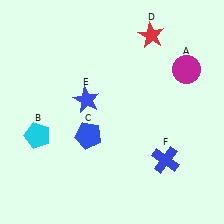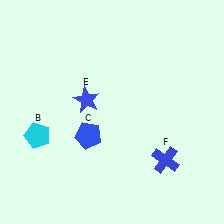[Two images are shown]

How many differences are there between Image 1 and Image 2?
There are 2 differences between the two images.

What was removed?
The red star (D), the magenta circle (A) were removed in Image 2.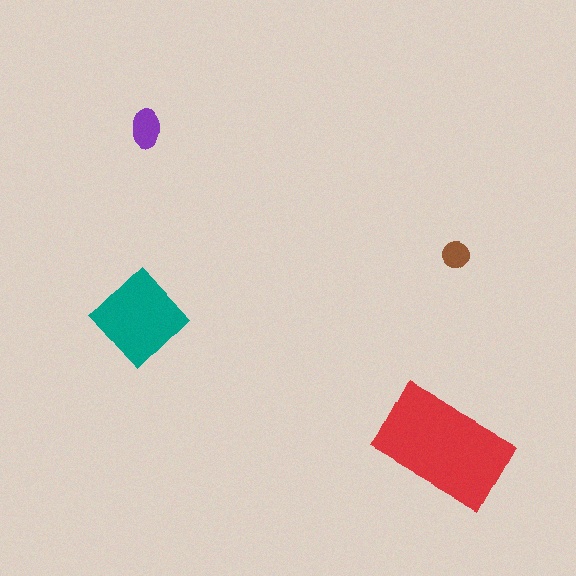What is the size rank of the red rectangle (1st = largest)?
1st.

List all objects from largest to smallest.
The red rectangle, the teal diamond, the purple ellipse, the brown circle.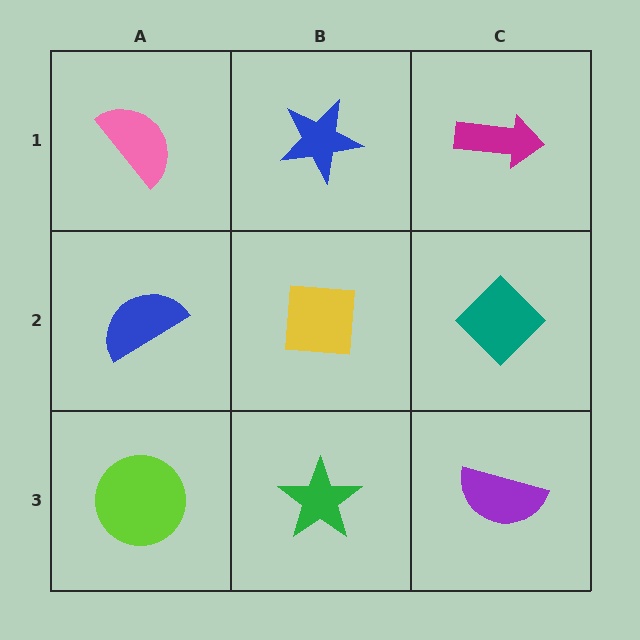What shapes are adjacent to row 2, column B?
A blue star (row 1, column B), a green star (row 3, column B), a blue semicircle (row 2, column A), a teal diamond (row 2, column C).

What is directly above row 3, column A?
A blue semicircle.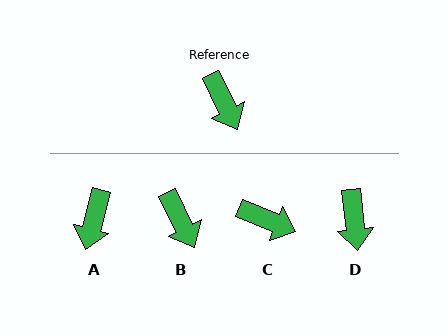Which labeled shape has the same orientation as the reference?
B.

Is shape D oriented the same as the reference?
No, it is off by about 20 degrees.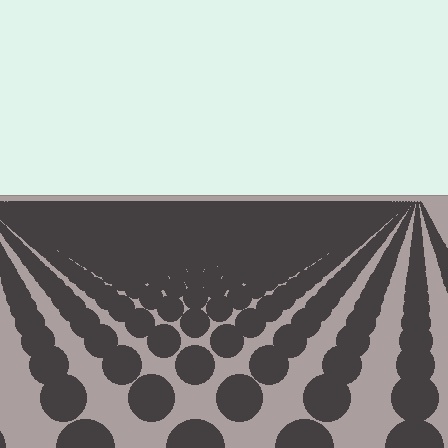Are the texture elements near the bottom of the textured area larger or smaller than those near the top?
Larger. Near the bottom, elements are closer to the viewer and appear at a bigger on-screen size.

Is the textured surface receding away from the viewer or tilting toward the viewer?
The surface is receding away from the viewer. Texture elements get smaller and denser toward the top.